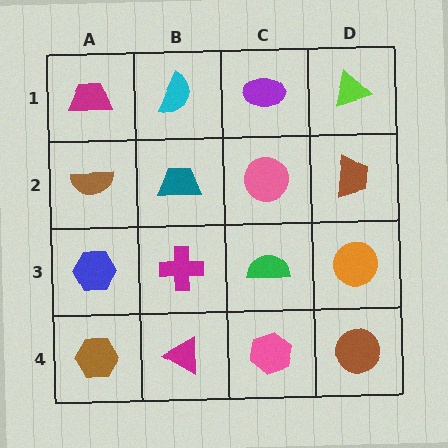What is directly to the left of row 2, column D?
A pink circle.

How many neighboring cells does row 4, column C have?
3.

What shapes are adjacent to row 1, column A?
A brown semicircle (row 2, column A), a cyan semicircle (row 1, column B).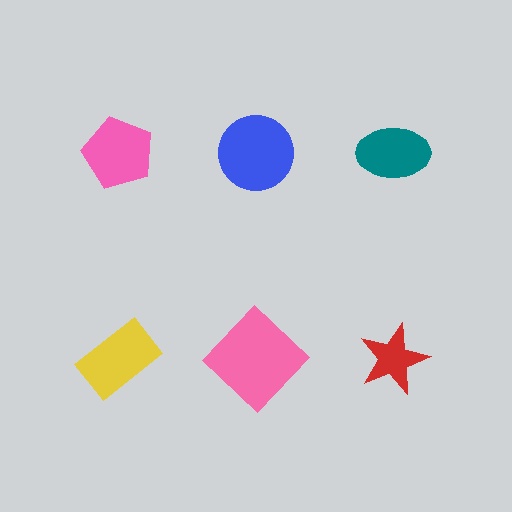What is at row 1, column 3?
A teal ellipse.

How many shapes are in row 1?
3 shapes.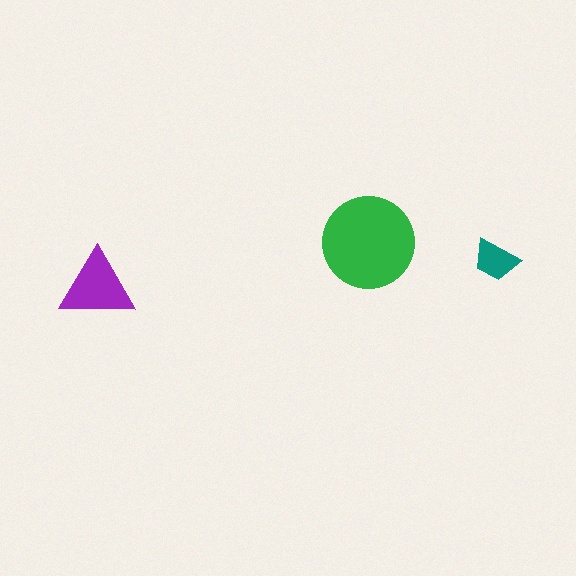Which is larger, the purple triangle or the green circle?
The green circle.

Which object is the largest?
The green circle.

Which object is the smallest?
The teal trapezoid.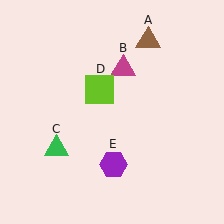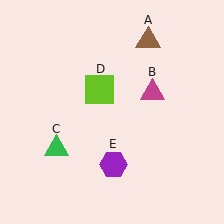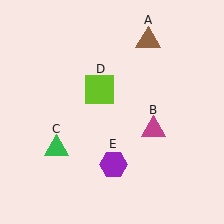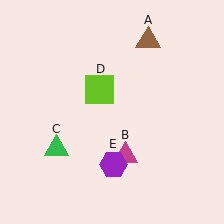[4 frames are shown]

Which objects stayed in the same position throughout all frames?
Brown triangle (object A) and green triangle (object C) and lime square (object D) and purple hexagon (object E) remained stationary.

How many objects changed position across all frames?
1 object changed position: magenta triangle (object B).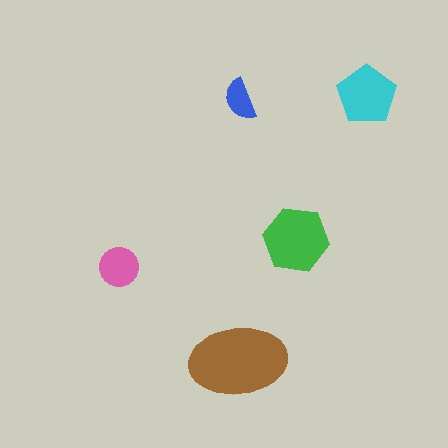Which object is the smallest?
The blue semicircle.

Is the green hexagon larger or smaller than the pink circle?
Larger.